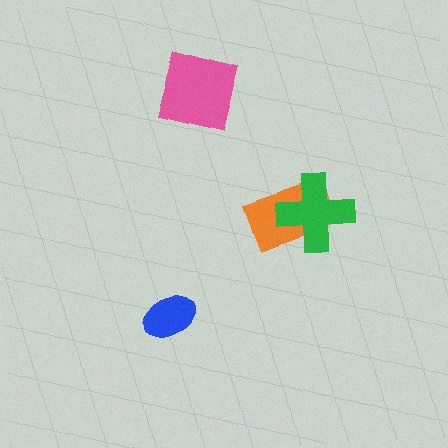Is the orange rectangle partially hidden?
Yes, it is partially covered by another shape.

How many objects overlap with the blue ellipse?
0 objects overlap with the blue ellipse.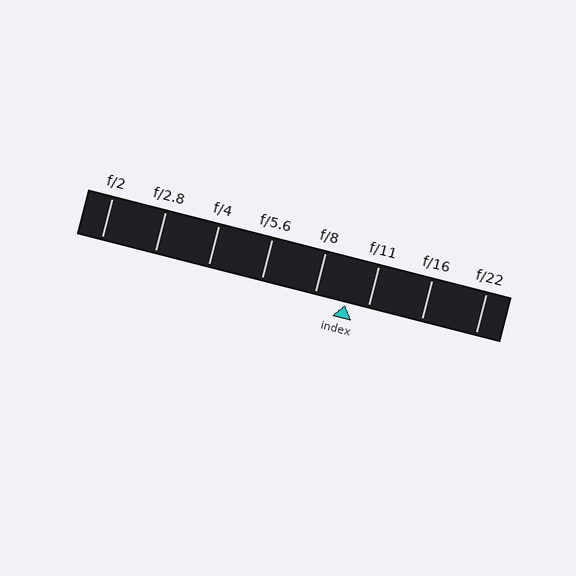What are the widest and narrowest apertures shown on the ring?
The widest aperture shown is f/2 and the narrowest is f/22.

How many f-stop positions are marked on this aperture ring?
There are 8 f-stop positions marked.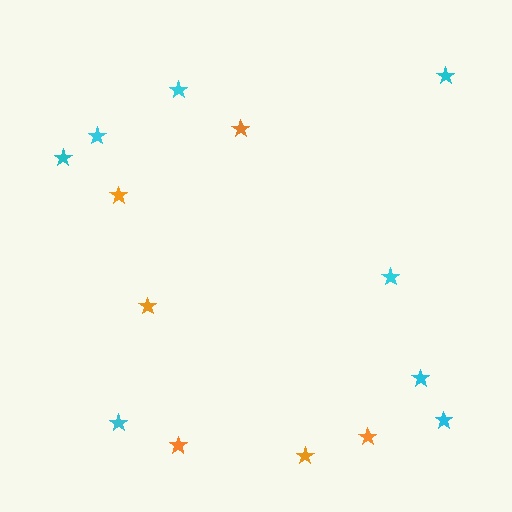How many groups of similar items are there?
There are 2 groups: one group of orange stars (6) and one group of cyan stars (8).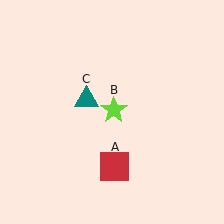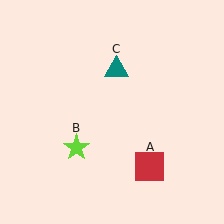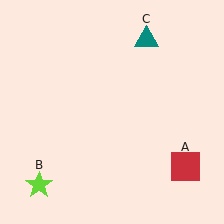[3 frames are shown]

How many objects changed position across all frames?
3 objects changed position: red square (object A), lime star (object B), teal triangle (object C).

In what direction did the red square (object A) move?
The red square (object A) moved right.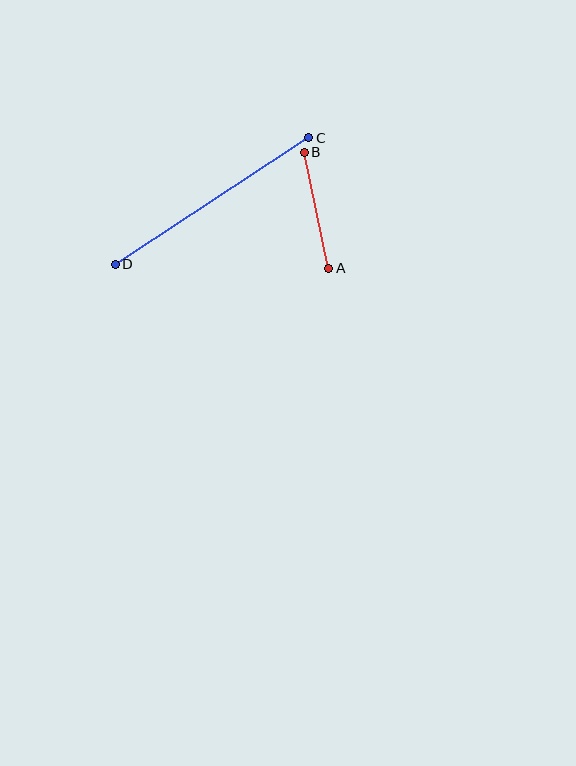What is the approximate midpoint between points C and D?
The midpoint is at approximately (212, 201) pixels.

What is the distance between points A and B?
The distance is approximately 118 pixels.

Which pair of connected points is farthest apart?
Points C and D are farthest apart.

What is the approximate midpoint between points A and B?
The midpoint is at approximately (317, 210) pixels.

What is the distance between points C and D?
The distance is approximately 231 pixels.